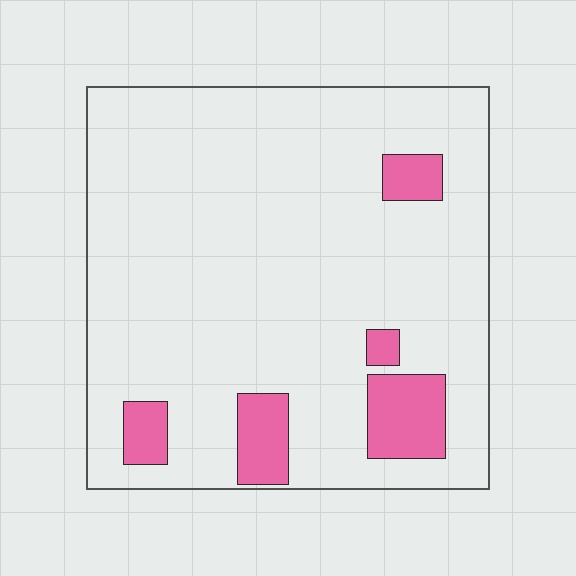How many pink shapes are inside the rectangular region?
5.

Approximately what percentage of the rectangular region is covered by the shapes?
Approximately 10%.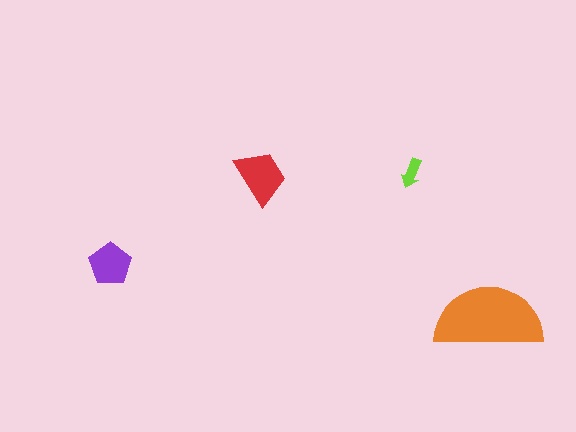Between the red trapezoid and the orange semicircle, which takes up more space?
The orange semicircle.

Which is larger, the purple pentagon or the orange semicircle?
The orange semicircle.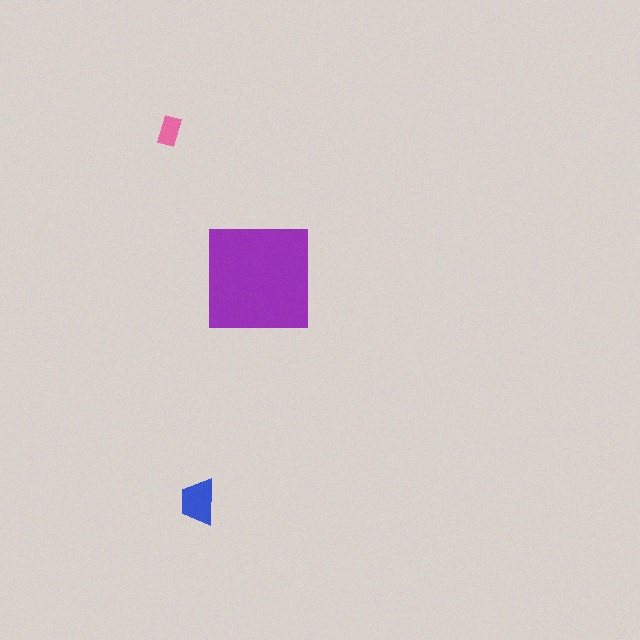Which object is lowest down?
The blue trapezoid is bottommost.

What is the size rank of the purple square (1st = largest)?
1st.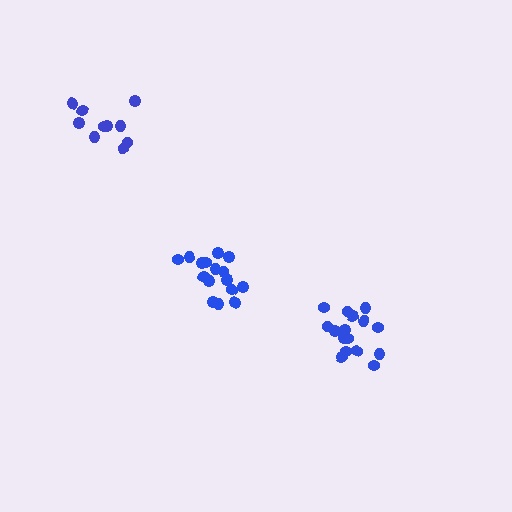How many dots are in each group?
Group 1: 16 dots, Group 2: 16 dots, Group 3: 10 dots (42 total).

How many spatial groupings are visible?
There are 3 spatial groupings.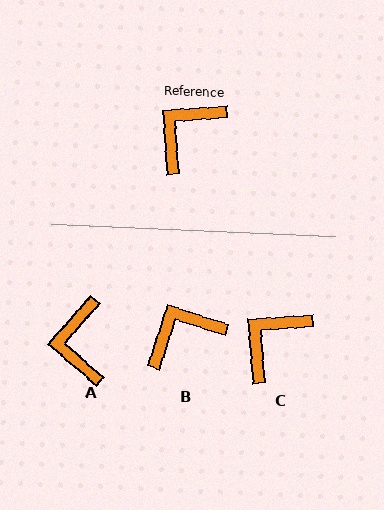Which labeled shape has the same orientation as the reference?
C.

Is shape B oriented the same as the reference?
No, it is off by about 22 degrees.